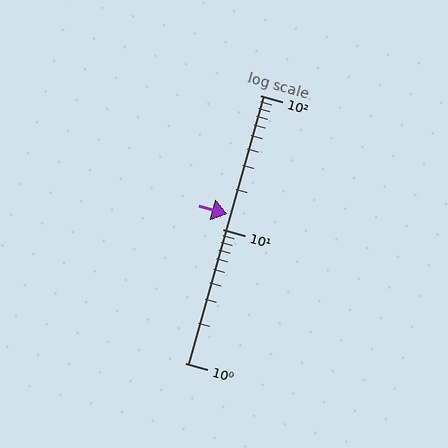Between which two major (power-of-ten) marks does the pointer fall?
The pointer is between 10 and 100.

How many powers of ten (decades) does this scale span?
The scale spans 2 decades, from 1 to 100.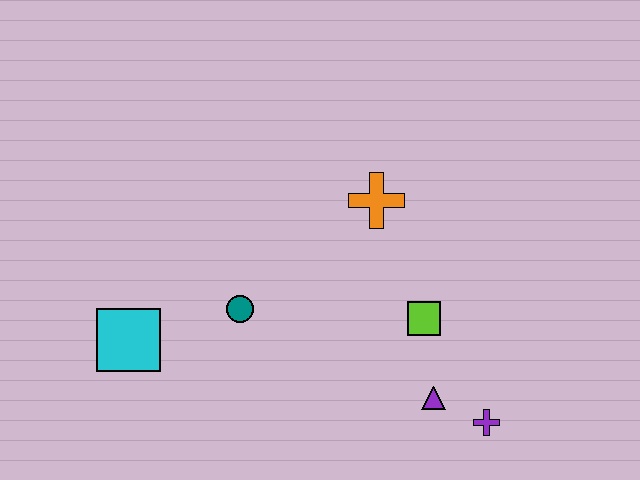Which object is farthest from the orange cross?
The cyan square is farthest from the orange cross.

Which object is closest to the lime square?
The purple triangle is closest to the lime square.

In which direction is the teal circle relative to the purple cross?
The teal circle is to the left of the purple cross.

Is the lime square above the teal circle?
No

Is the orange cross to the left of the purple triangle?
Yes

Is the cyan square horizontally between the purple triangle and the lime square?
No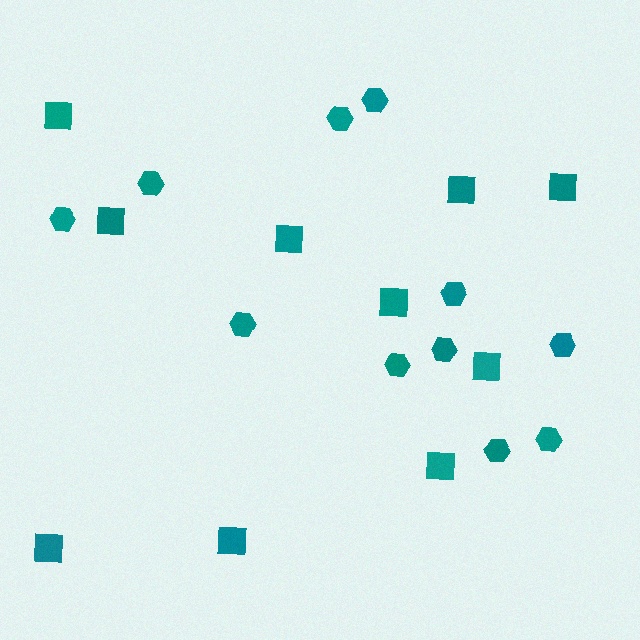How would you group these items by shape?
There are 2 groups: one group of hexagons (11) and one group of squares (10).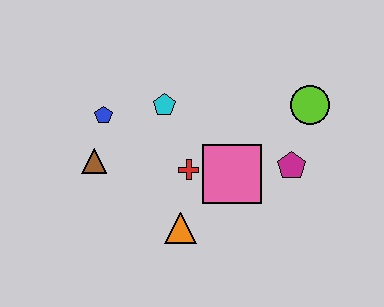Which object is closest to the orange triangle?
The red cross is closest to the orange triangle.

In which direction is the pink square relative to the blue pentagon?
The pink square is to the right of the blue pentagon.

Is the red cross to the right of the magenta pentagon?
No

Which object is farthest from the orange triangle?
The lime circle is farthest from the orange triangle.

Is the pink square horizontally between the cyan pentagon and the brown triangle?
No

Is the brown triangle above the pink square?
Yes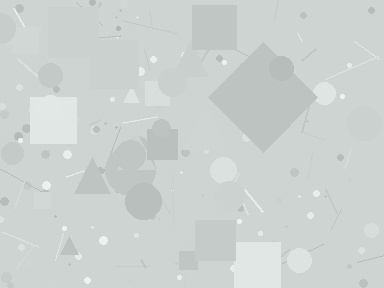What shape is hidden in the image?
A diamond is hidden in the image.